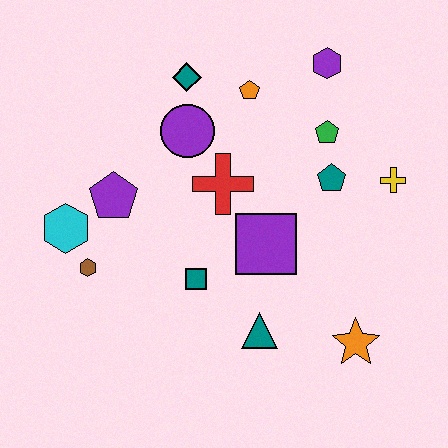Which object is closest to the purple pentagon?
The cyan hexagon is closest to the purple pentagon.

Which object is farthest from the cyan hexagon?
The yellow cross is farthest from the cyan hexagon.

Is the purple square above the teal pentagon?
No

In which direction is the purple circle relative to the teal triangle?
The purple circle is above the teal triangle.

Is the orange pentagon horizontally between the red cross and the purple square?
Yes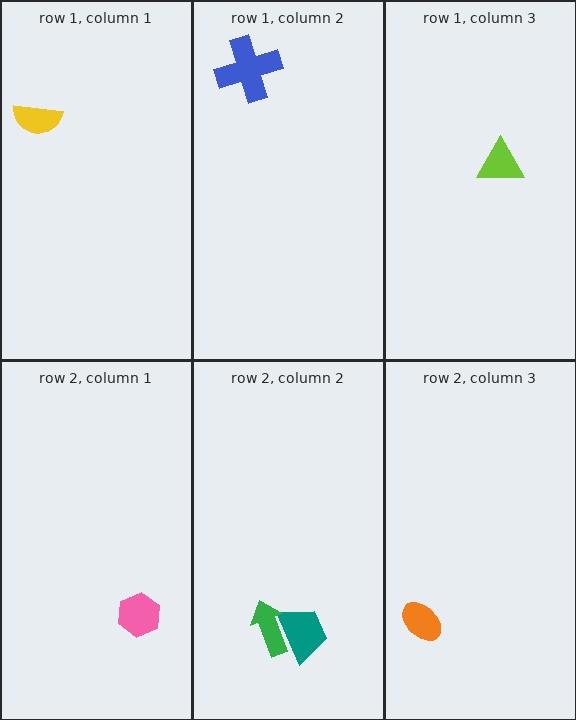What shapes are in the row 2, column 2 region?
The teal trapezoid, the green arrow.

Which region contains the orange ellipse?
The row 2, column 3 region.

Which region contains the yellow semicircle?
The row 1, column 1 region.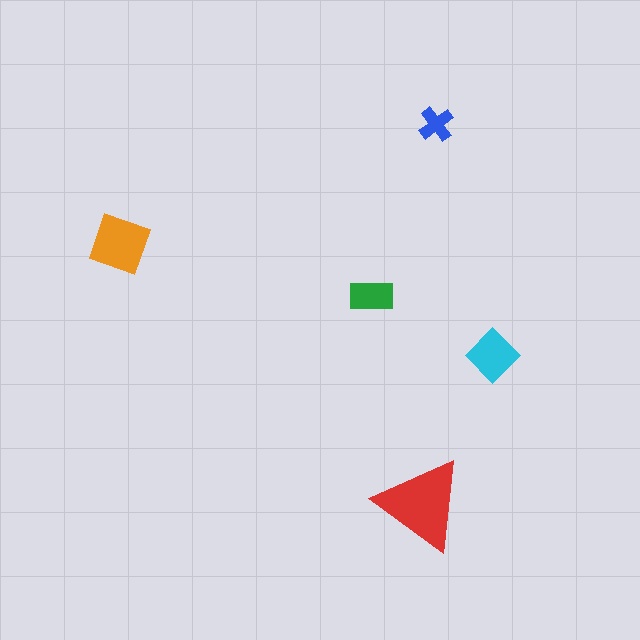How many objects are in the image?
There are 5 objects in the image.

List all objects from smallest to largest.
The blue cross, the green rectangle, the cyan diamond, the orange square, the red triangle.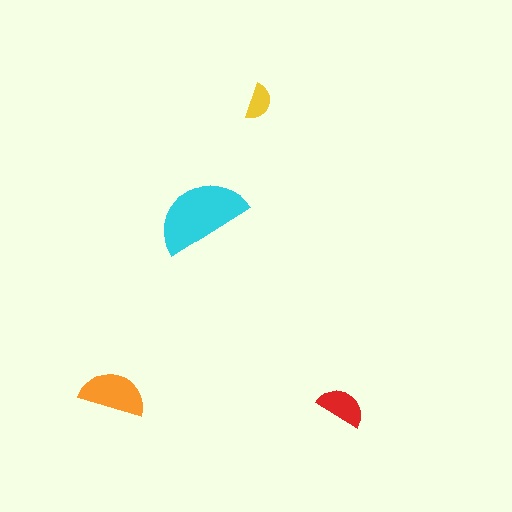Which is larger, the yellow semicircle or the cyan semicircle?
The cyan one.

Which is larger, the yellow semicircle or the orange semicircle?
The orange one.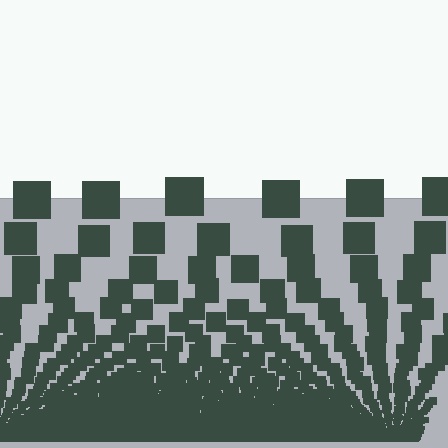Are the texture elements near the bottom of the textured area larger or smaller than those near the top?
Smaller. The gradient is inverted — elements near the bottom are smaller and denser.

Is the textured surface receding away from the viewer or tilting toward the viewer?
The surface appears to tilt toward the viewer. Texture elements get larger and sparser toward the top.